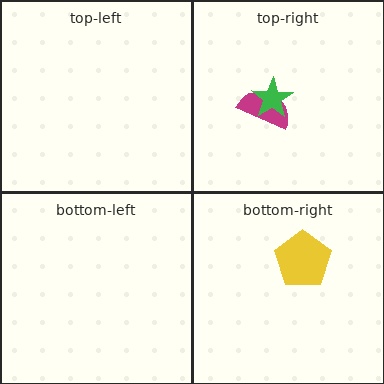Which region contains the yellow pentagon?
The bottom-right region.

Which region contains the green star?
The top-right region.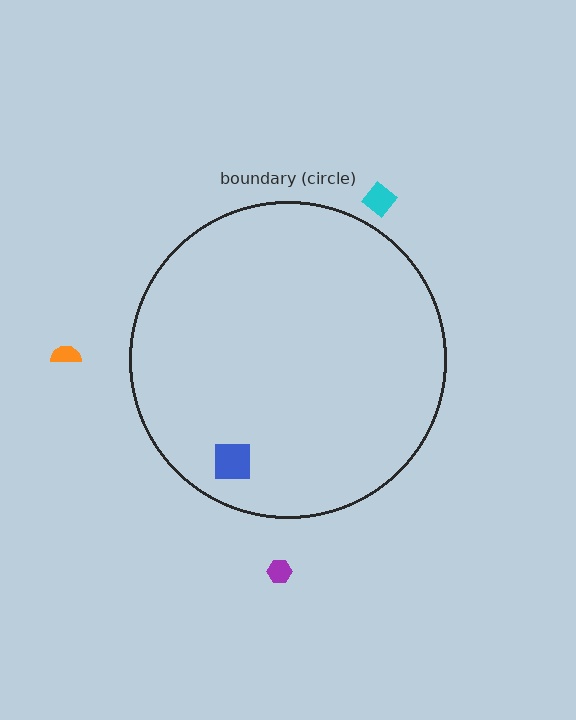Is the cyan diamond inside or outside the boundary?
Outside.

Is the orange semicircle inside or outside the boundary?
Outside.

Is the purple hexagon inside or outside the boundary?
Outside.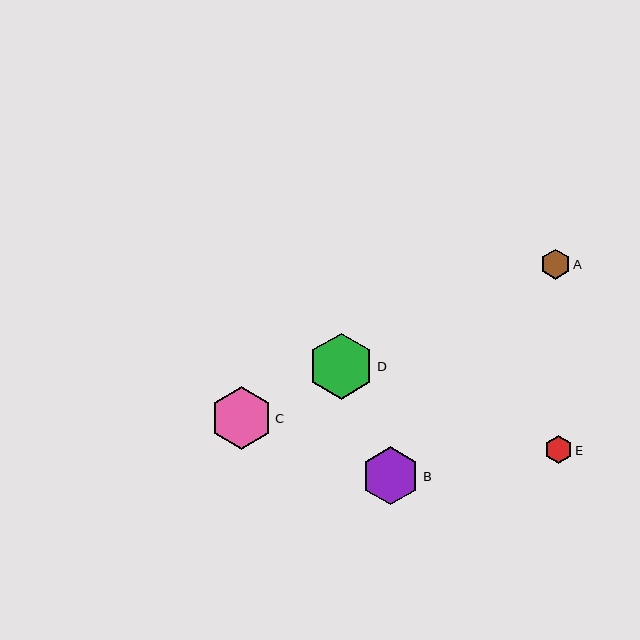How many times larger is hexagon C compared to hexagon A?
Hexagon C is approximately 2.1 times the size of hexagon A.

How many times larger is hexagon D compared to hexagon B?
Hexagon D is approximately 1.1 times the size of hexagon B.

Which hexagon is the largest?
Hexagon D is the largest with a size of approximately 65 pixels.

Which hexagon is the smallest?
Hexagon E is the smallest with a size of approximately 27 pixels.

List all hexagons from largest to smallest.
From largest to smallest: D, C, B, A, E.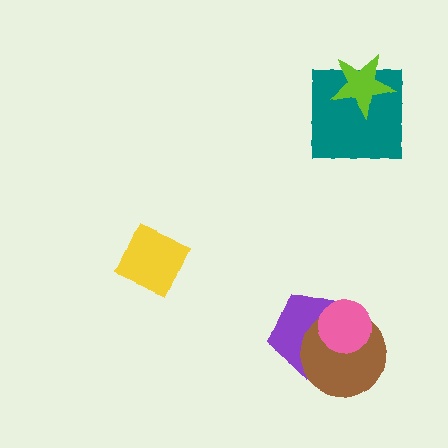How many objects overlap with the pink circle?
2 objects overlap with the pink circle.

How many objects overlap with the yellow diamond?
0 objects overlap with the yellow diamond.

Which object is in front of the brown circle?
The pink circle is in front of the brown circle.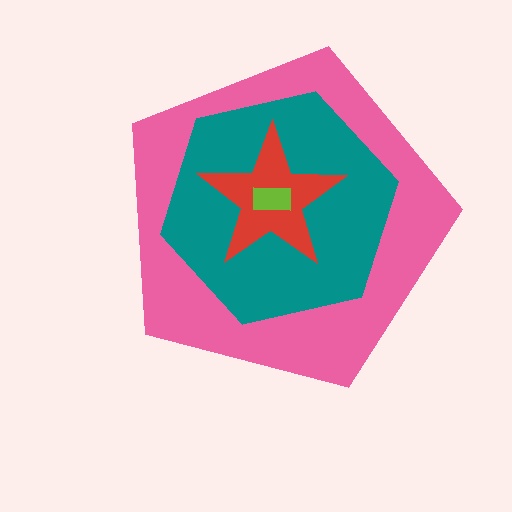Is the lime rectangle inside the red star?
Yes.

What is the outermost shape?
The pink pentagon.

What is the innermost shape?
The lime rectangle.